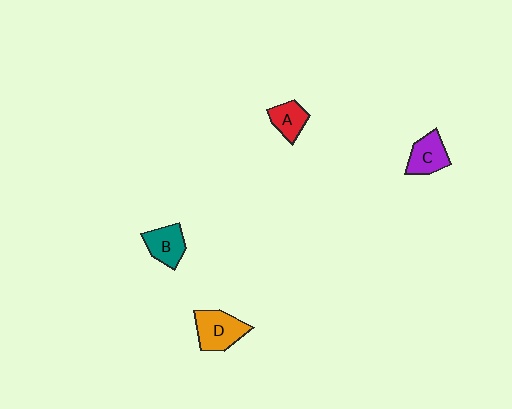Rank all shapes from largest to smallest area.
From largest to smallest: D (orange), C (purple), B (teal), A (red).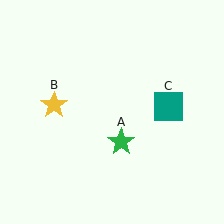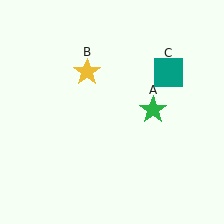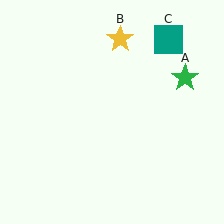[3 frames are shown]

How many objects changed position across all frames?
3 objects changed position: green star (object A), yellow star (object B), teal square (object C).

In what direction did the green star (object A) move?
The green star (object A) moved up and to the right.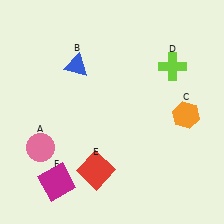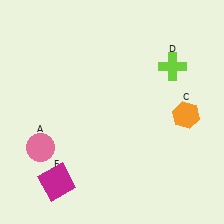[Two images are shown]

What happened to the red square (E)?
The red square (E) was removed in Image 2. It was in the bottom-left area of Image 1.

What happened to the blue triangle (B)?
The blue triangle (B) was removed in Image 2. It was in the top-left area of Image 1.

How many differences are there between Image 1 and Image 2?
There are 2 differences between the two images.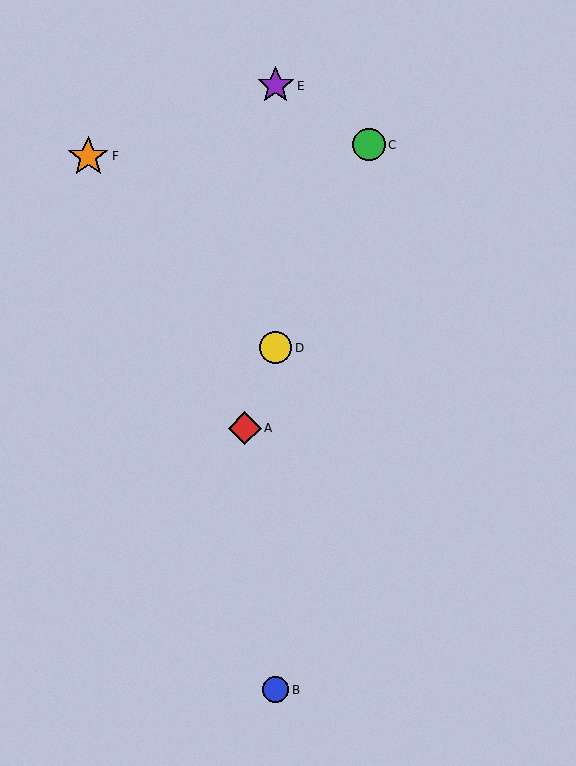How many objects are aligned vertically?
3 objects (B, D, E) are aligned vertically.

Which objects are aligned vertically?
Objects B, D, E are aligned vertically.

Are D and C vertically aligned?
No, D is at x≈276 and C is at x≈369.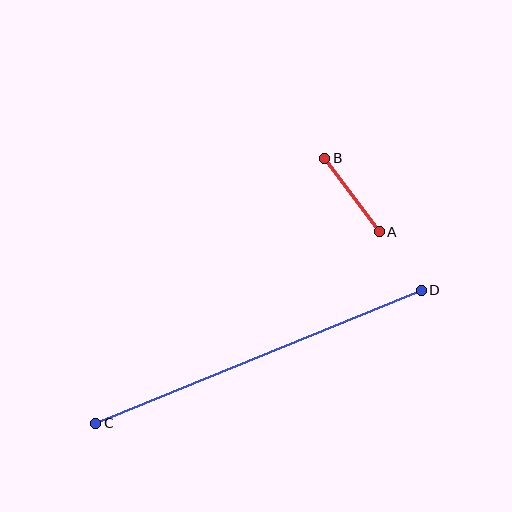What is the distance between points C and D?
The distance is approximately 352 pixels.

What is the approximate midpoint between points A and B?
The midpoint is at approximately (352, 195) pixels.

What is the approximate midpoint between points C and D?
The midpoint is at approximately (258, 357) pixels.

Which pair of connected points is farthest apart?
Points C and D are farthest apart.